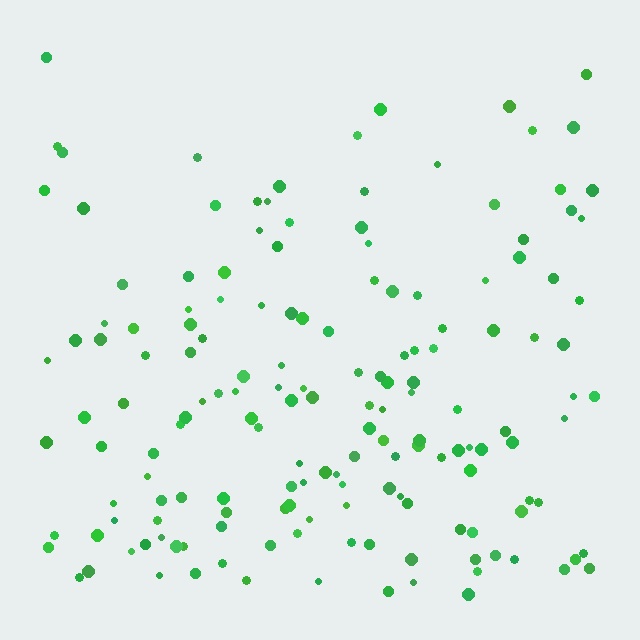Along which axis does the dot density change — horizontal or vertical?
Vertical.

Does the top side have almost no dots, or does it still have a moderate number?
Still a moderate number, just noticeably fewer than the bottom.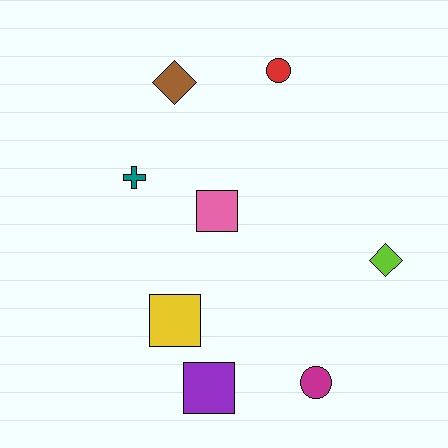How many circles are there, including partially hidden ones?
There are 2 circles.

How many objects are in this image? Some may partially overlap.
There are 8 objects.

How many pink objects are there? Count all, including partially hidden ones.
There is 1 pink object.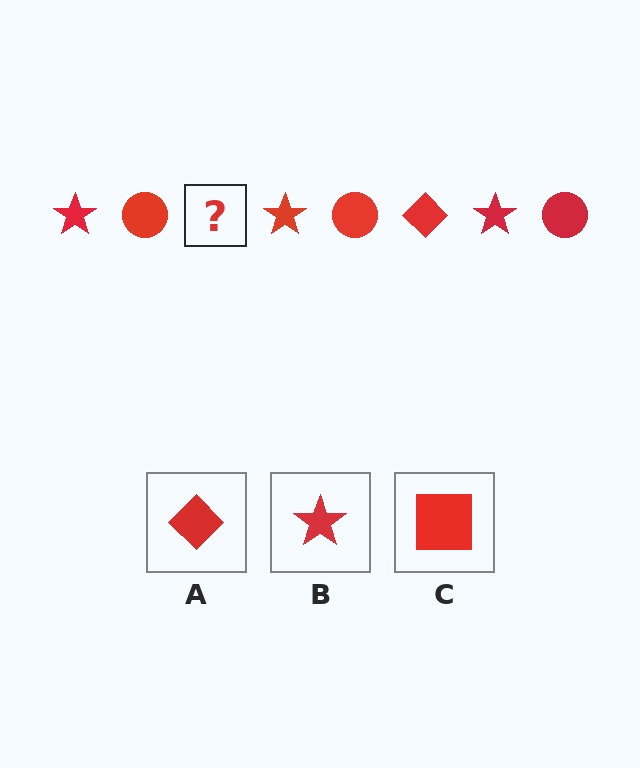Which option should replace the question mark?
Option A.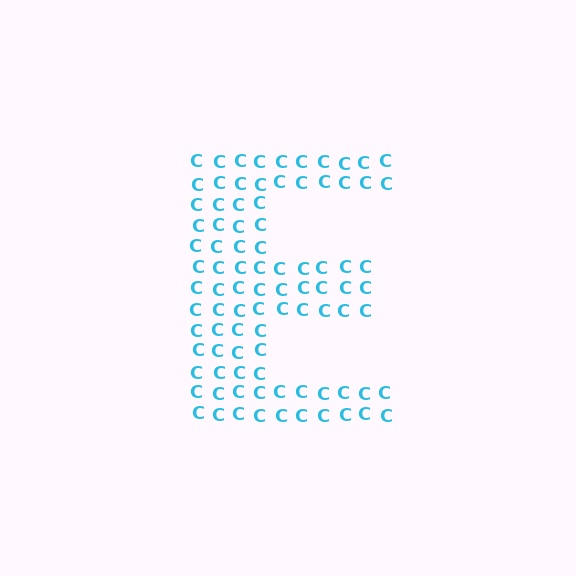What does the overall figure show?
The overall figure shows the letter E.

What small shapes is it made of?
It is made of small letter C's.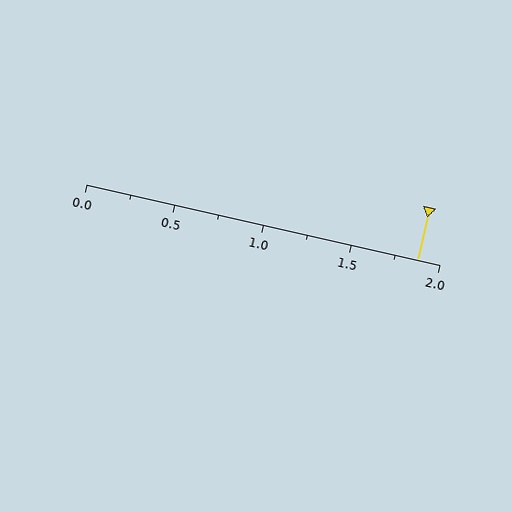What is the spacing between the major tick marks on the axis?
The major ticks are spaced 0.5 apart.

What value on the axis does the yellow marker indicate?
The marker indicates approximately 1.88.